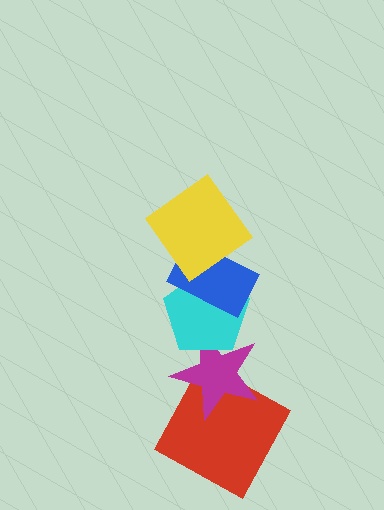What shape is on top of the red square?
The magenta star is on top of the red square.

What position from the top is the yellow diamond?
The yellow diamond is 1st from the top.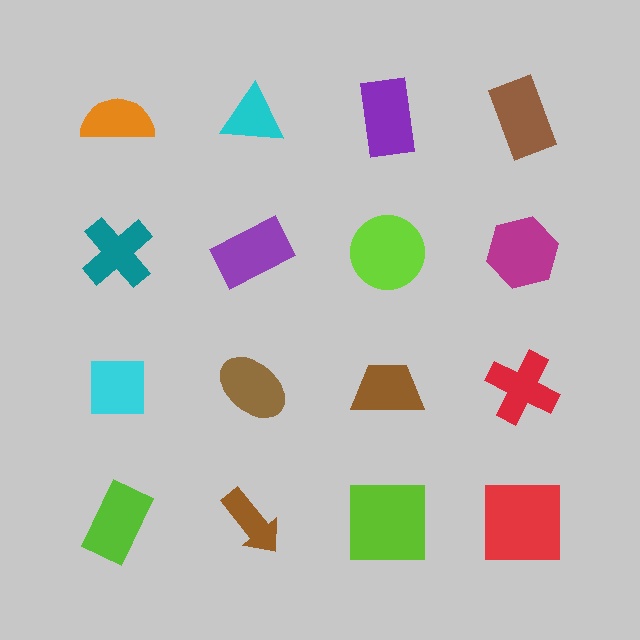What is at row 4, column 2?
A brown arrow.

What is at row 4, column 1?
A lime rectangle.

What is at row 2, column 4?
A magenta hexagon.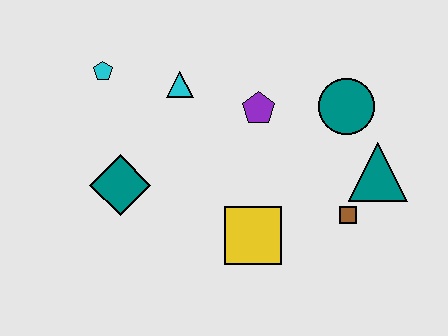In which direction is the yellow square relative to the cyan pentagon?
The yellow square is below the cyan pentagon.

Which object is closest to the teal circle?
The teal triangle is closest to the teal circle.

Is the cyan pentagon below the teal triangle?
No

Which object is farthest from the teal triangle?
The cyan pentagon is farthest from the teal triangle.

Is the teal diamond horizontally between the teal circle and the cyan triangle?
No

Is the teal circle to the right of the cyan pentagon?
Yes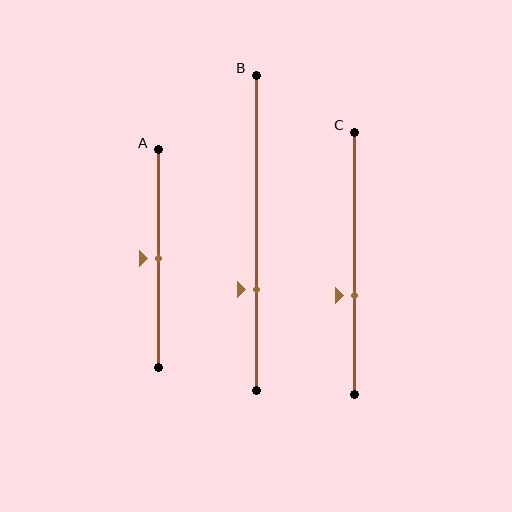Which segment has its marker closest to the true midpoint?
Segment A has its marker closest to the true midpoint.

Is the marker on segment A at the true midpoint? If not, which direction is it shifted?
Yes, the marker on segment A is at the true midpoint.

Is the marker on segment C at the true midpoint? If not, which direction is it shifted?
No, the marker on segment C is shifted downward by about 12% of the segment length.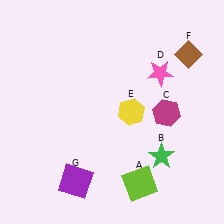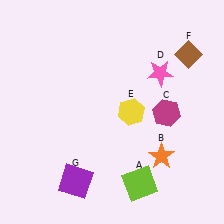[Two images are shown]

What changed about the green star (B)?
In Image 1, B is green. In Image 2, it changed to orange.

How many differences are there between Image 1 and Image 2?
There is 1 difference between the two images.